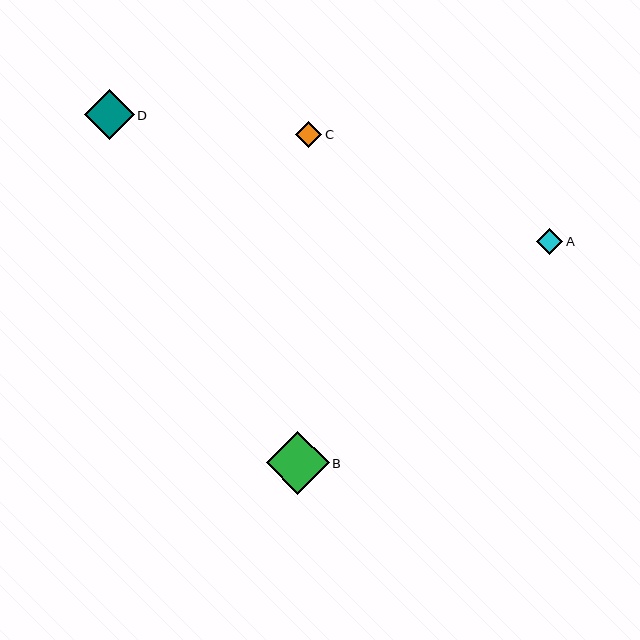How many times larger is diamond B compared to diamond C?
Diamond B is approximately 2.4 times the size of diamond C.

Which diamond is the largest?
Diamond B is the largest with a size of approximately 63 pixels.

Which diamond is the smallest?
Diamond C is the smallest with a size of approximately 26 pixels.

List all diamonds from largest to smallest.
From largest to smallest: B, D, A, C.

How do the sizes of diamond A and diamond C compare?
Diamond A and diamond C are approximately the same size.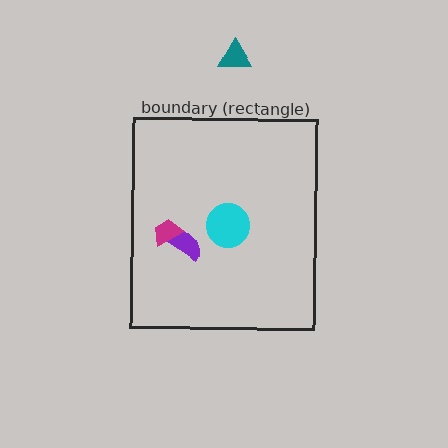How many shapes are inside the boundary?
3 inside, 1 outside.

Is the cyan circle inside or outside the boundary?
Inside.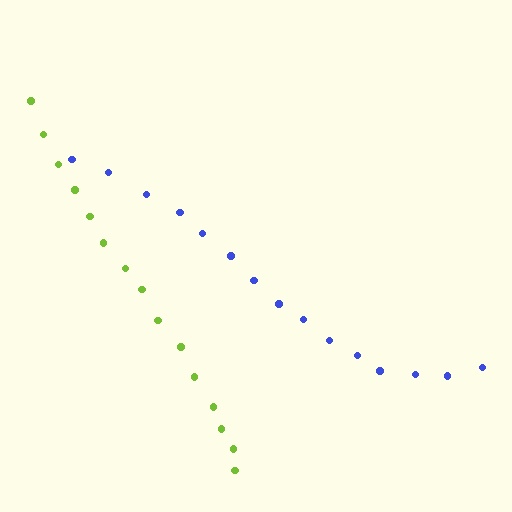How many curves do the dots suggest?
There are 2 distinct paths.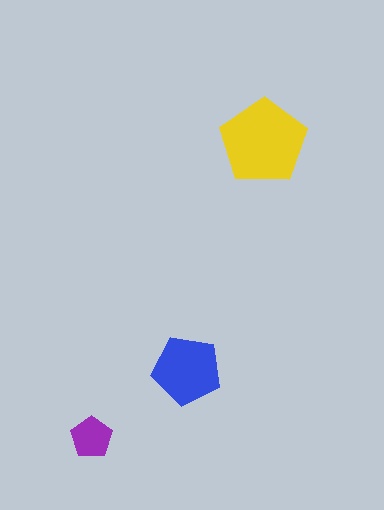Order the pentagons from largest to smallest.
the yellow one, the blue one, the purple one.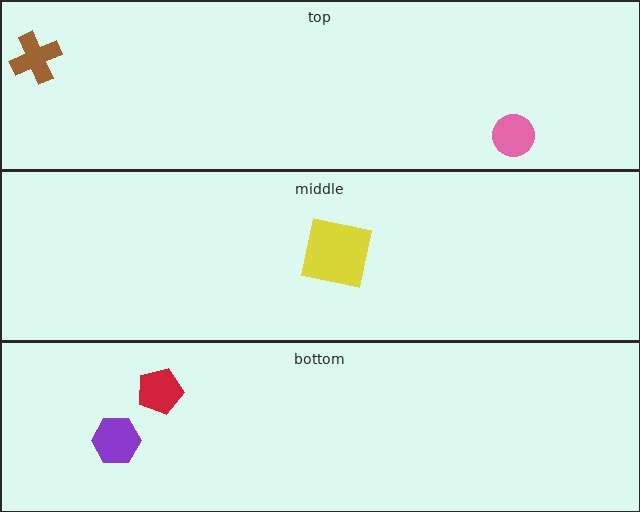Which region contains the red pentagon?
The bottom region.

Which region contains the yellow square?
The middle region.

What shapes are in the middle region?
The yellow square.